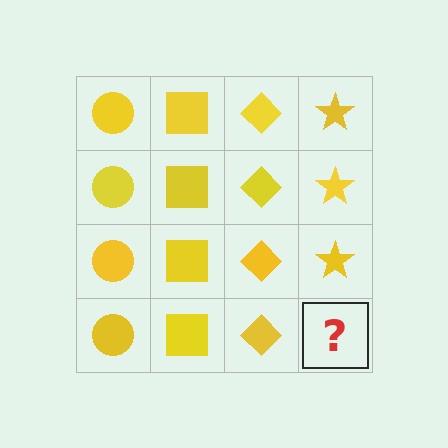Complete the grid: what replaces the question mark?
The question mark should be replaced with a yellow star.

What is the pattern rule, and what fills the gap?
The rule is that each column has a consistent shape. The gap should be filled with a yellow star.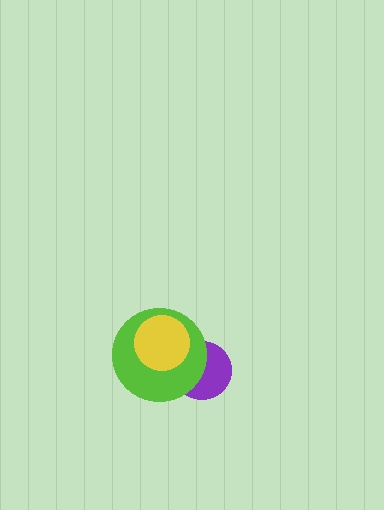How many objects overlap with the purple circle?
2 objects overlap with the purple circle.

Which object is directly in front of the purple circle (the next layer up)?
The lime circle is directly in front of the purple circle.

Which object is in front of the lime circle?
The yellow circle is in front of the lime circle.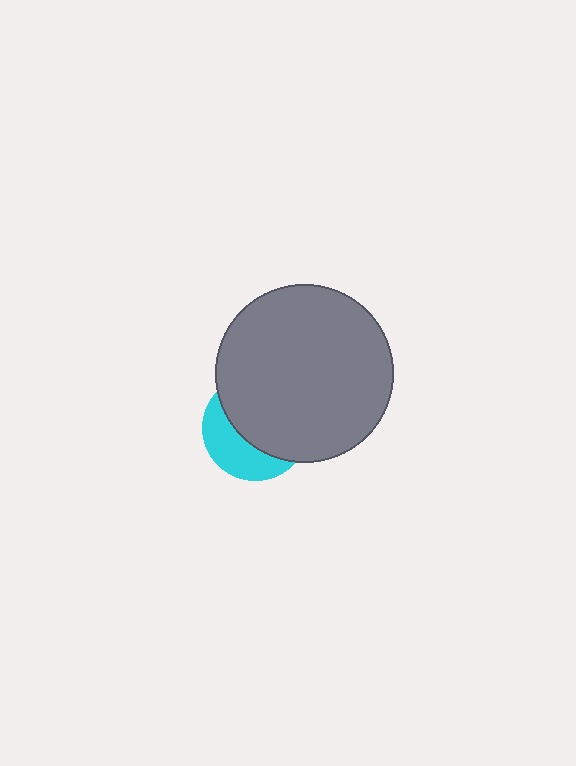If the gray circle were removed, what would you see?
You would see the complete cyan circle.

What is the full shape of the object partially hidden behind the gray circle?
The partially hidden object is a cyan circle.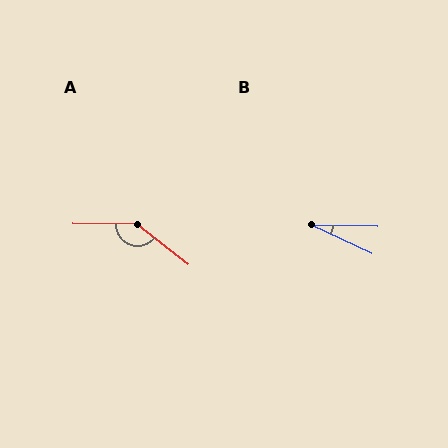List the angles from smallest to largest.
B (24°), A (143°).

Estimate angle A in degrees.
Approximately 143 degrees.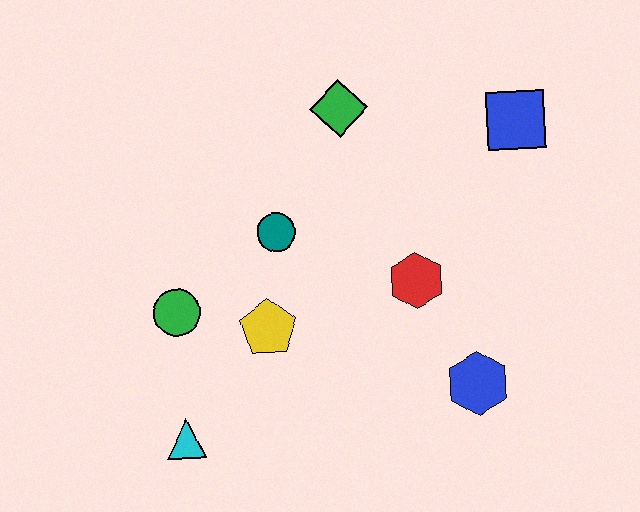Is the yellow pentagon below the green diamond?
Yes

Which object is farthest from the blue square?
The cyan triangle is farthest from the blue square.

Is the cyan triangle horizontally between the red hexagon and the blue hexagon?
No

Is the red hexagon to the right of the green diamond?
Yes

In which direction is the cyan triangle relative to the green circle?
The cyan triangle is below the green circle.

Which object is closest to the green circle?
The yellow pentagon is closest to the green circle.